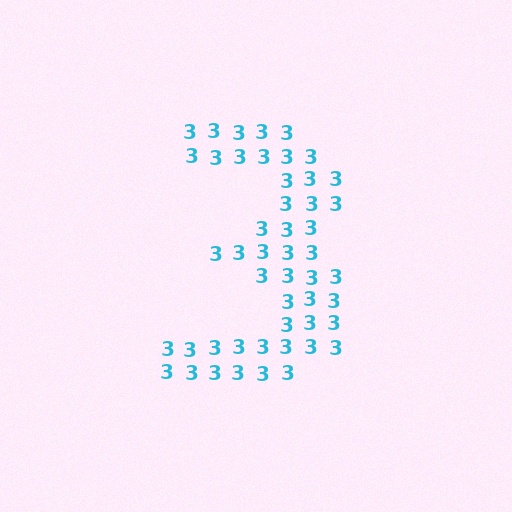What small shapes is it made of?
It is made of small digit 3's.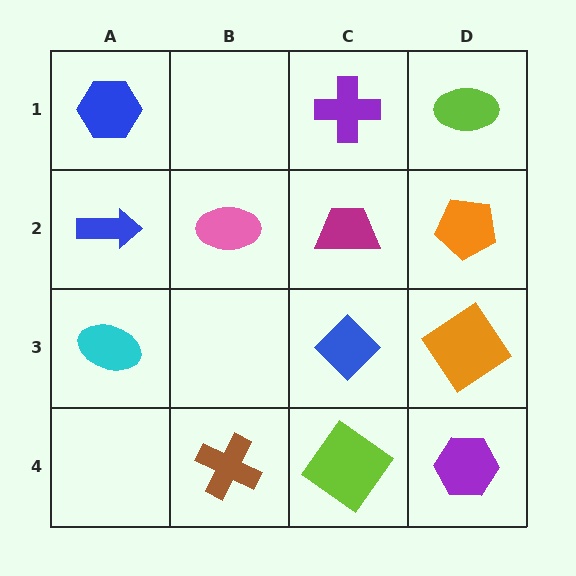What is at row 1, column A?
A blue hexagon.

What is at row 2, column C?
A magenta trapezoid.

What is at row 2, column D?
An orange pentagon.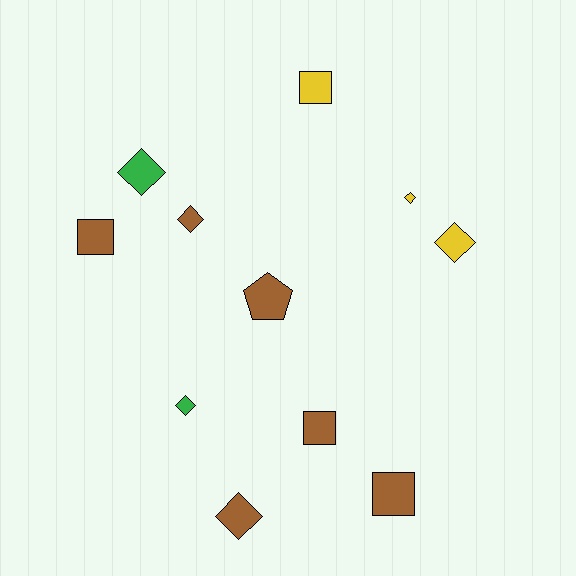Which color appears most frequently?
Brown, with 6 objects.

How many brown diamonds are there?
There are 2 brown diamonds.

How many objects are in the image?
There are 11 objects.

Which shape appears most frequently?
Diamond, with 6 objects.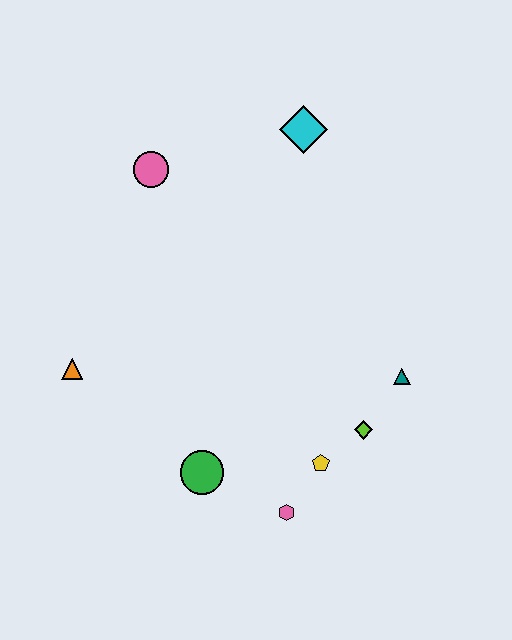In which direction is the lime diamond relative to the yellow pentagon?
The lime diamond is to the right of the yellow pentagon.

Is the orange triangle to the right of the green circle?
No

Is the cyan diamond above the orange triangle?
Yes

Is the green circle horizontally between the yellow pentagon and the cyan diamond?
No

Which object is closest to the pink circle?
The cyan diamond is closest to the pink circle.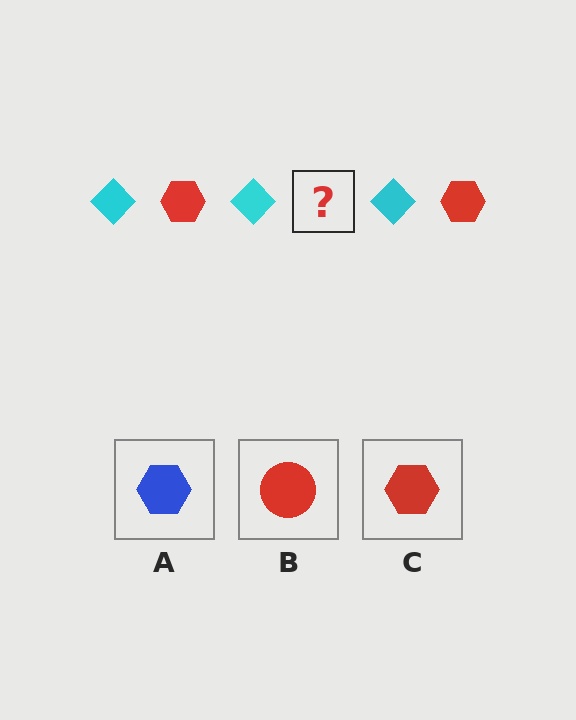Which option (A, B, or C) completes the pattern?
C.